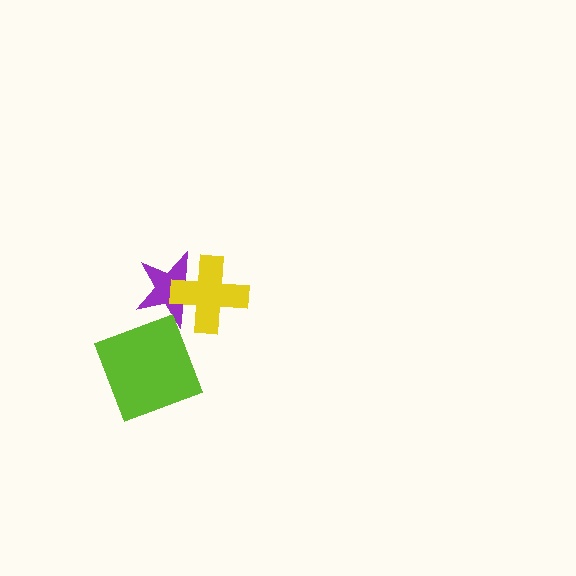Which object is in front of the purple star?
The yellow cross is in front of the purple star.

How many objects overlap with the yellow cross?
1 object overlaps with the yellow cross.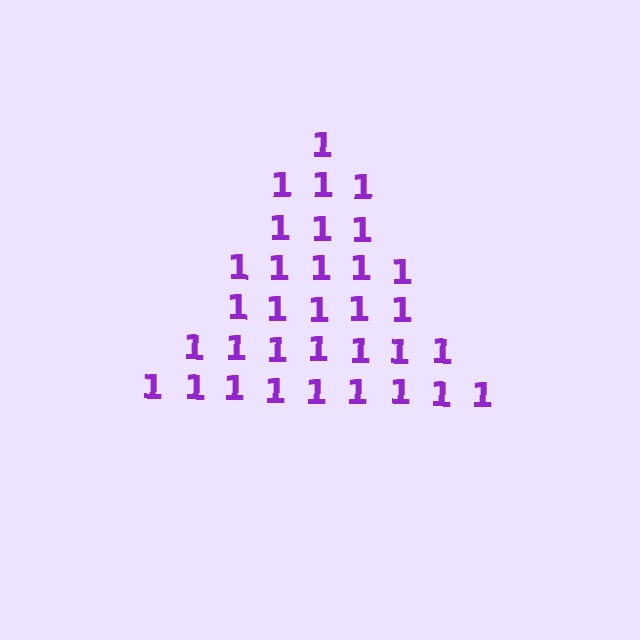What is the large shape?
The large shape is a triangle.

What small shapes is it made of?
It is made of small digit 1's.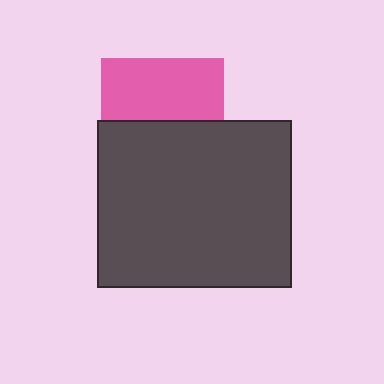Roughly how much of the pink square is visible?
About half of it is visible (roughly 50%).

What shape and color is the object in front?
The object in front is a dark gray rectangle.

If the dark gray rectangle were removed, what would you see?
You would see the complete pink square.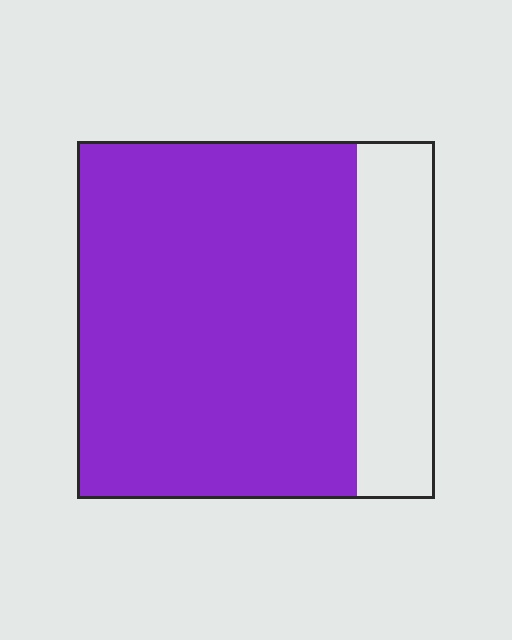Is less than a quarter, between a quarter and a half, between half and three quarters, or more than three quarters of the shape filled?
More than three quarters.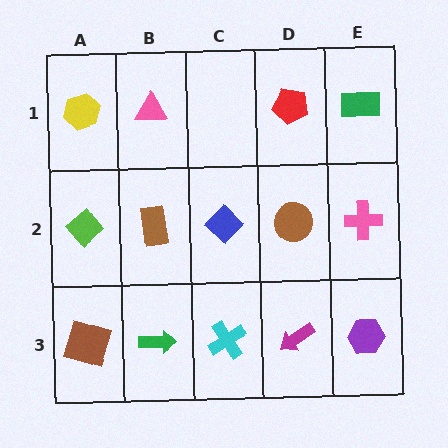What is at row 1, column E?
A green rectangle.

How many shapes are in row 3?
5 shapes.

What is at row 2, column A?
A lime diamond.